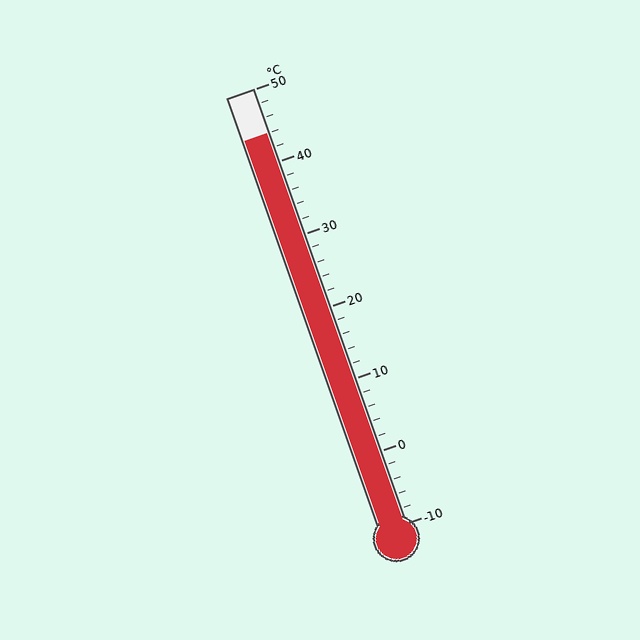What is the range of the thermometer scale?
The thermometer scale ranges from -10°C to 50°C.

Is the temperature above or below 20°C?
The temperature is above 20°C.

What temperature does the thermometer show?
The thermometer shows approximately 44°C.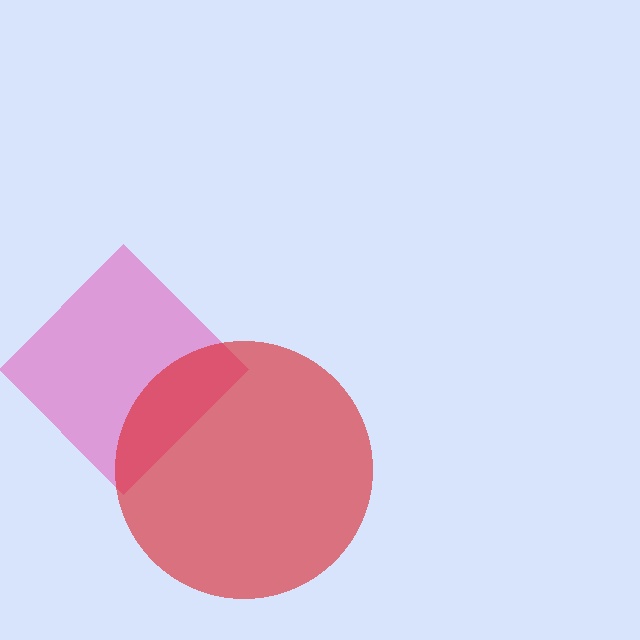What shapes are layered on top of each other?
The layered shapes are: a pink diamond, a red circle.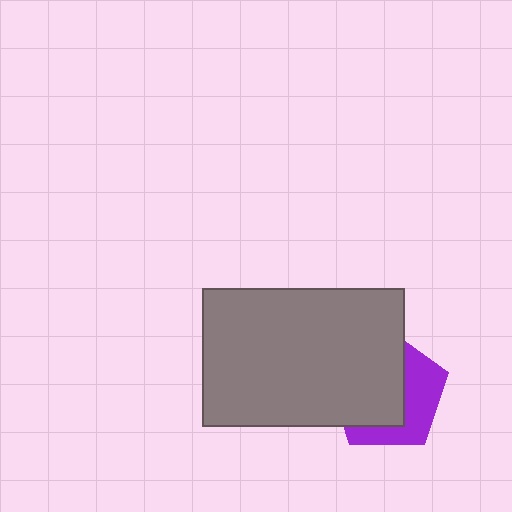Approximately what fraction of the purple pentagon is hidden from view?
Roughly 60% of the purple pentagon is hidden behind the gray rectangle.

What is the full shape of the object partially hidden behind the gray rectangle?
The partially hidden object is a purple pentagon.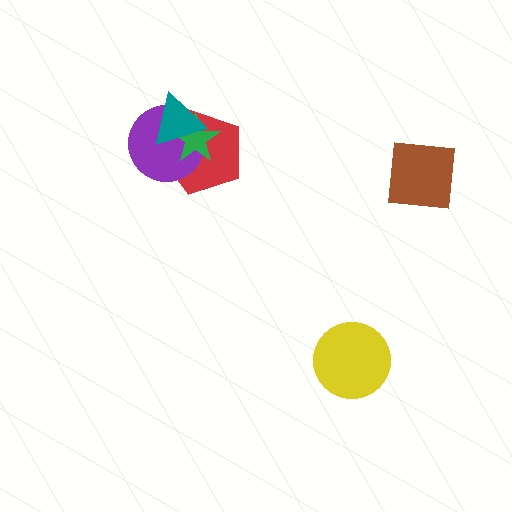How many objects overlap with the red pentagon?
3 objects overlap with the red pentagon.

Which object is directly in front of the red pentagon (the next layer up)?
The purple circle is directly in front of the red pentagon.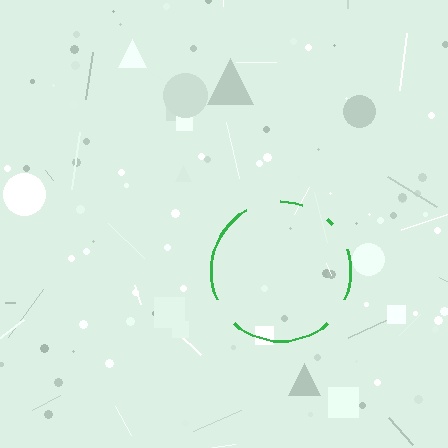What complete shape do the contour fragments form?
The contour fragments form a circle.